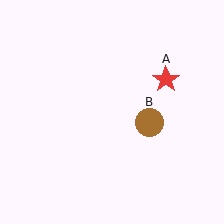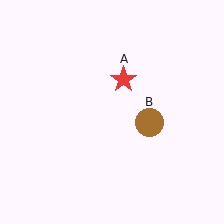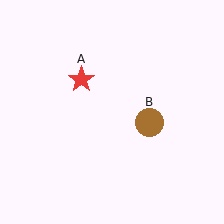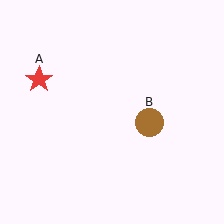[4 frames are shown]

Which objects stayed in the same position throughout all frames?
Brown circle (object B) remained stationary.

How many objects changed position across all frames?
1 object changed position: red star (object A).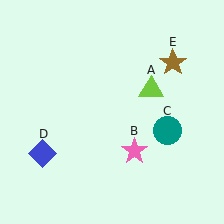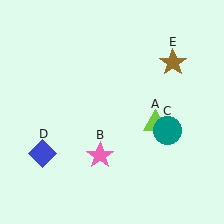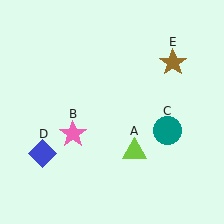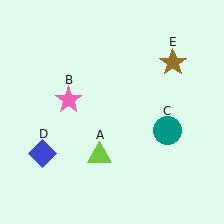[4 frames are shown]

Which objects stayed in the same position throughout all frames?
Teal circle (object C) and blue diamond (object D) and brown star (object E) remained stationary.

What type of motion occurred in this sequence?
The lime triangle (object A), pink star (object B) rotated clockwise around the center of the scene.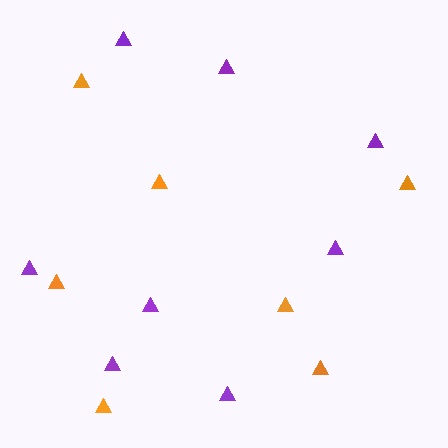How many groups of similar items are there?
There are 2 groups: one group of orange triangles (7) and one group of purple triangles (8).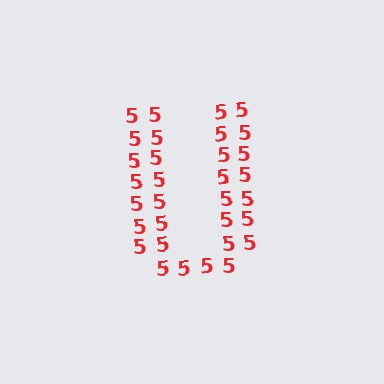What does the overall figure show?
The overall figure shows the letter U.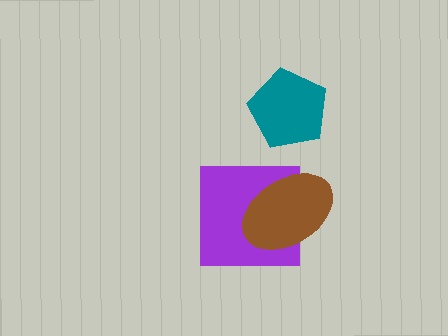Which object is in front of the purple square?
The brown ellipse is in front of the purple square.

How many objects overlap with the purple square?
1 object overlaps with the purple square.